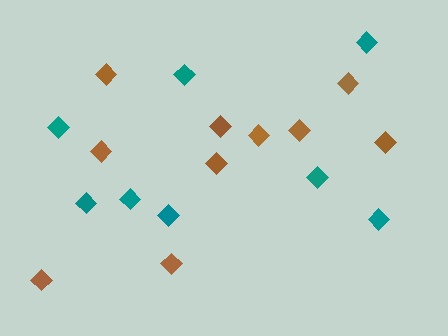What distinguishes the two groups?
There are 2 groups: one group of teal diamonds (8) and one group of brown diamonds (10).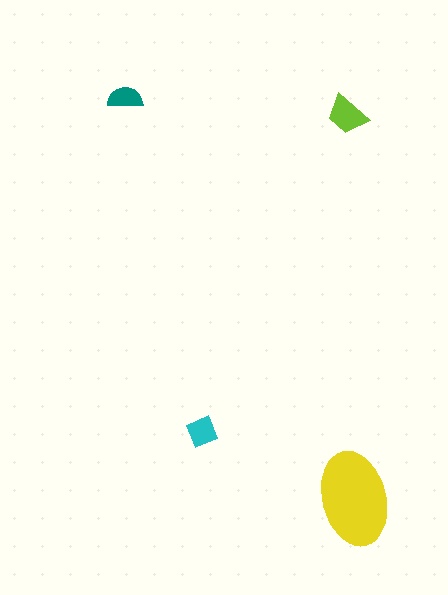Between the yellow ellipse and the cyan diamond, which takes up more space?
The yellow ellipse.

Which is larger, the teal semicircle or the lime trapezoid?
The lime trapezoid.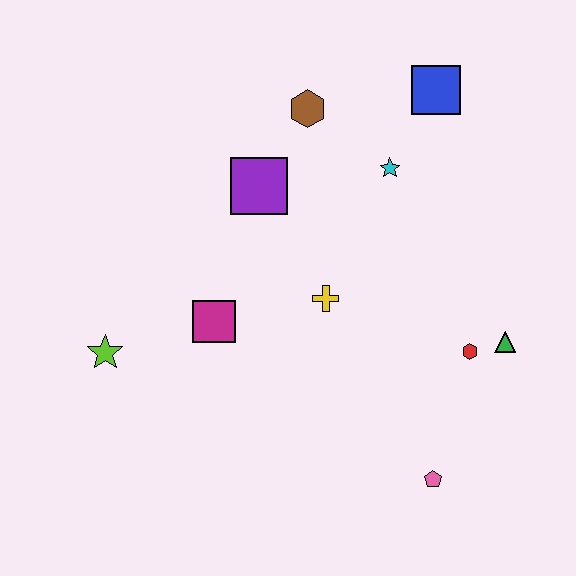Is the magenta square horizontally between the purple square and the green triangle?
No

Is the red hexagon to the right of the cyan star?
Yes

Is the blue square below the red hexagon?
No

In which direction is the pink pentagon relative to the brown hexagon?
The pink pentagon is below the brown hexagon.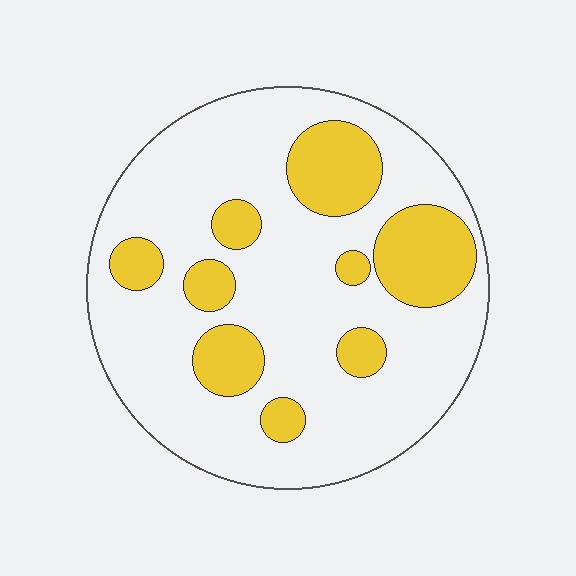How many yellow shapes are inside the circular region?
9.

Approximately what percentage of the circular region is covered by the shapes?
Approximately 25%.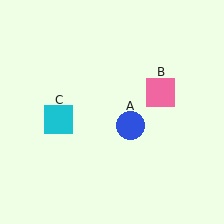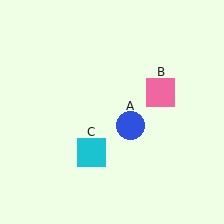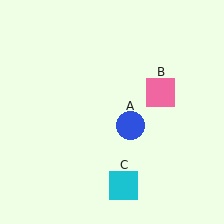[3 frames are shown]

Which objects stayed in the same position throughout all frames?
Blue circle (object A) and pink square (object B) remained stationary.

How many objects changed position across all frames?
1 object changed position: cyan square (object C).